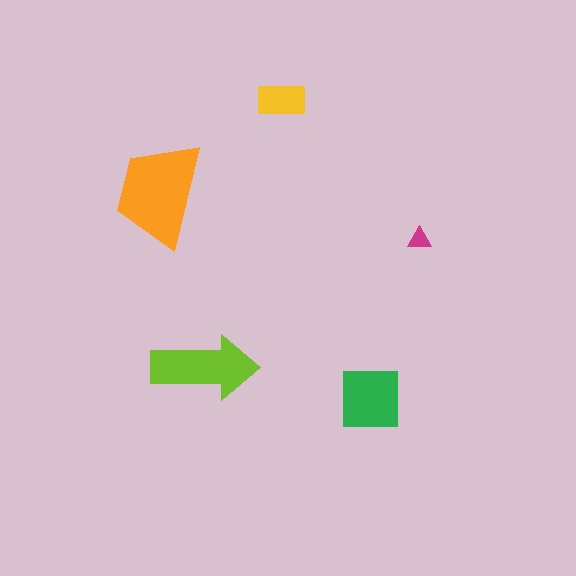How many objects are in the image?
There are 5 objects in the image.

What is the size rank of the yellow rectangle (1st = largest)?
4th.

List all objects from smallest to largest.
The magenta triangle, the yellow rectangle, the green square, the lime arrow, the orange trapezoid.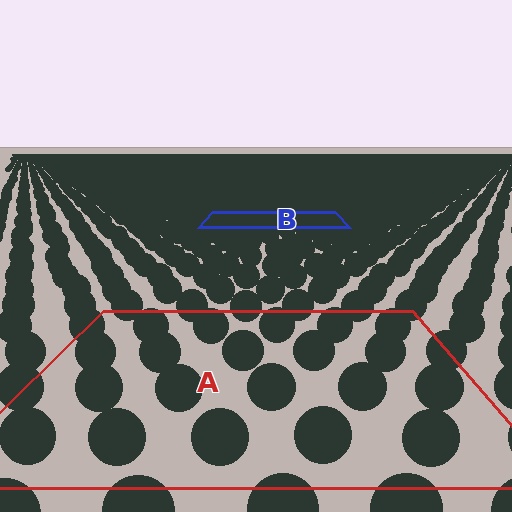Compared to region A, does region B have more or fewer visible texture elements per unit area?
Region B has more texture elements per unit area — they are packed more densely because it is farther away.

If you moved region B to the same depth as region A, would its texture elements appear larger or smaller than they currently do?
They would appear larger. At a closer depth, the same texture elements are projected at a bigger on-screen size.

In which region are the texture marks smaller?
The texture marks are smaller in region B, because it is farther away.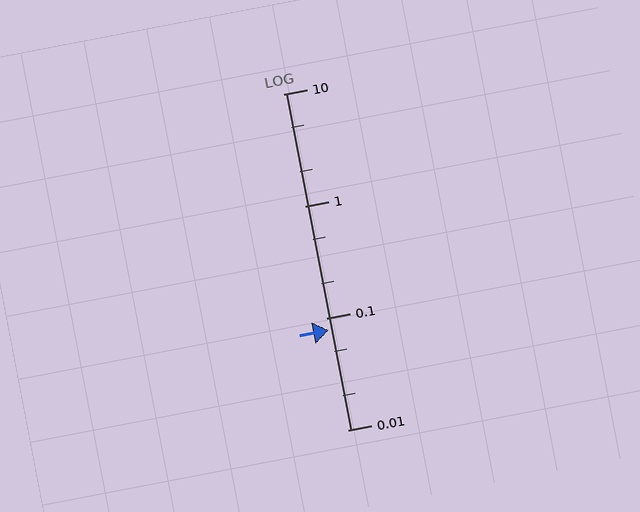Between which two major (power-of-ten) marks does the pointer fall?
The pointer is between 0.01 and 0.1.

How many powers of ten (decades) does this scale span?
The scale spans 3 decades, from 0.01 to 10.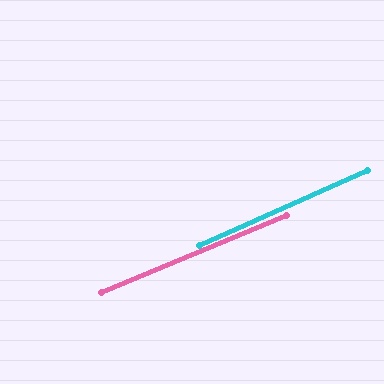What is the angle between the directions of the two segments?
Approximately 1 degree.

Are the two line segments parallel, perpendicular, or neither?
Parallel — their directions differ by only 1.4°.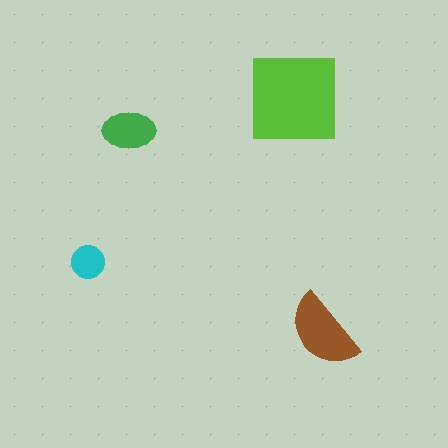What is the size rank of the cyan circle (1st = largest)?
4th.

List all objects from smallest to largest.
The cyan circle, the green ellipse, the brown semicircle, the lime square.